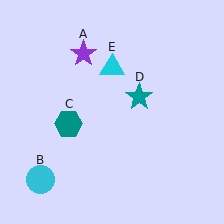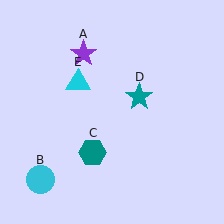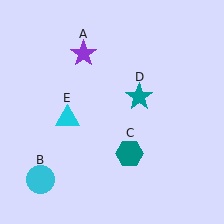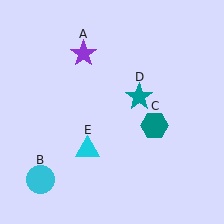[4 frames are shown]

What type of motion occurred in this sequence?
The teal hexagon (object C), cyan triangle (object E) rotated counterclockwise around the center of the scene.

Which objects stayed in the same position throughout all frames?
Purple star (object A) and cyan circle (object B) and teal star (object D) remained stationary.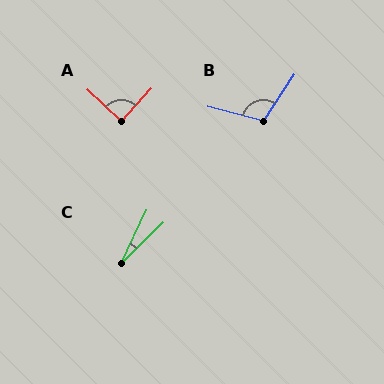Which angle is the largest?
B, at approximately 109 degrees.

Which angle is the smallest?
C, at approximately 21 degrees.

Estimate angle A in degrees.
Approximately 89 degrees.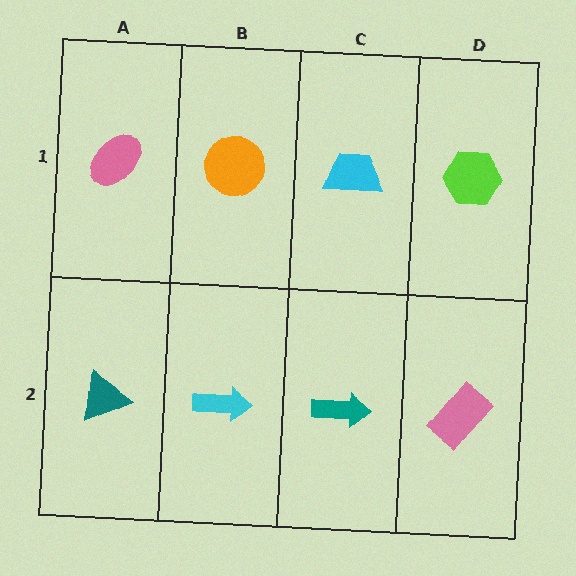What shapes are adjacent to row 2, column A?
A pink ellipse (row 1, column A), a cyan arrow (row 2, column B).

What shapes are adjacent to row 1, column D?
A pink rectangle (row 2, column D), a cyan trapezoid (row 1, column C).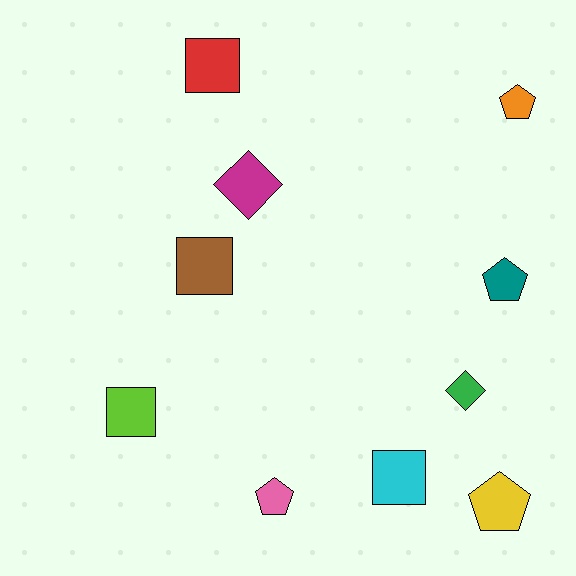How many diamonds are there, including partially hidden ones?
There are 2 diamonds.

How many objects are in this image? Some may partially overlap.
There are 10 objects.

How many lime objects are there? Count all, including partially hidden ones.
There is 1 lime object.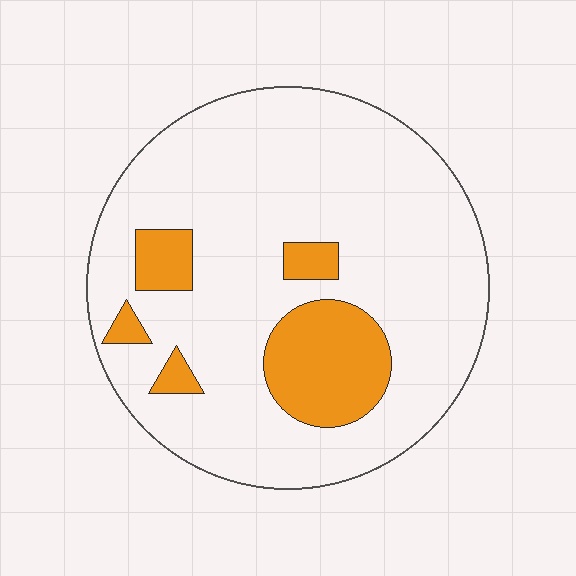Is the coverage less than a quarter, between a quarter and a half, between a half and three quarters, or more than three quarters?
Less than a quarter.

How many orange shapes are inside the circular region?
5.